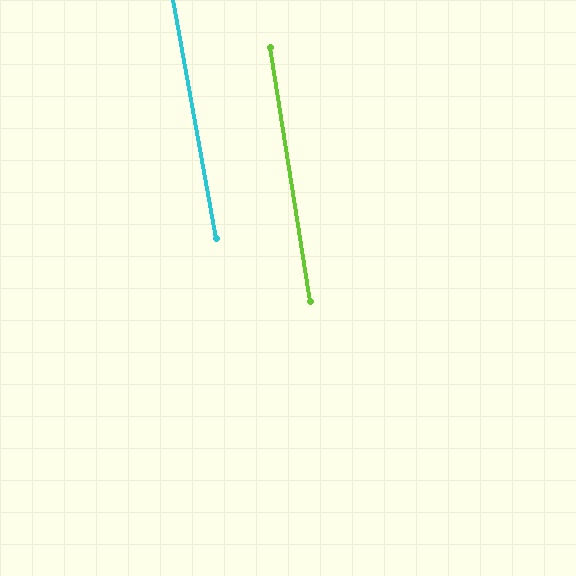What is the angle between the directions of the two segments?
Approximately 1 degree.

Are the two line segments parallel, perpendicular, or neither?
Parallel — their directions differ by only 1.2°.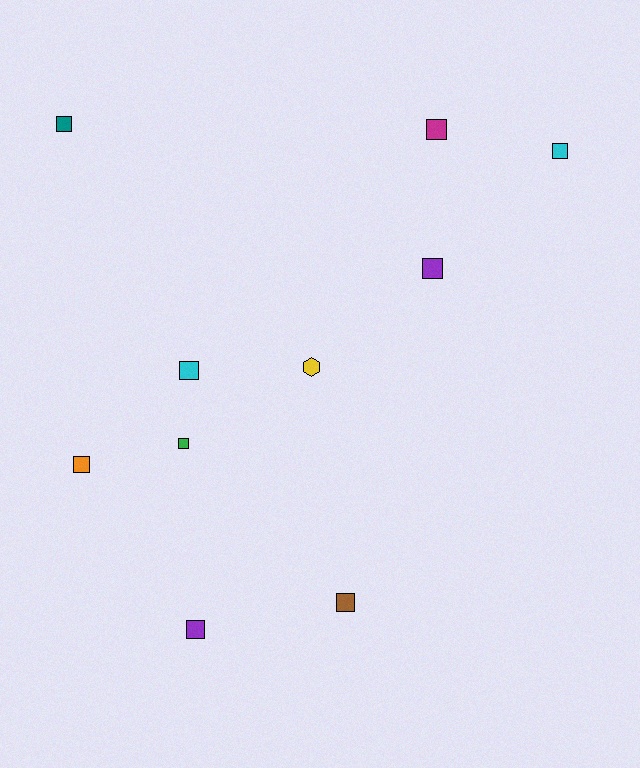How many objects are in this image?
There are 10 objects.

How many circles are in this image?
There are no circles.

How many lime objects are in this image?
There are no lime objects.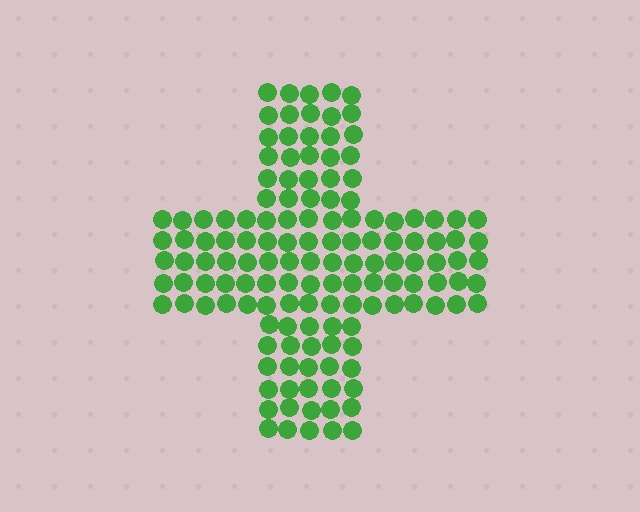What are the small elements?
The small elements are circles.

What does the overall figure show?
The overall figure shows a cross.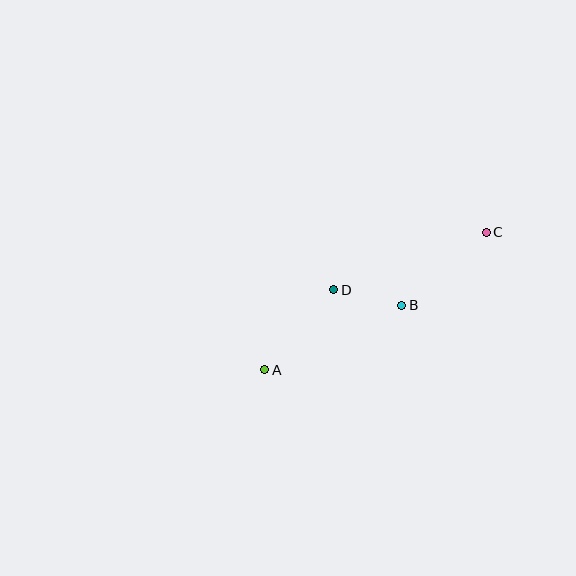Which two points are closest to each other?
Points B and D are closest to each other.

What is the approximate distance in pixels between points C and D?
The distance between C and D is approximately 163 pixels.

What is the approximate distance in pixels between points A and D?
The distance between A and D is approximately 106 pixels.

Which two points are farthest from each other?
Points A and C are farthest from each other.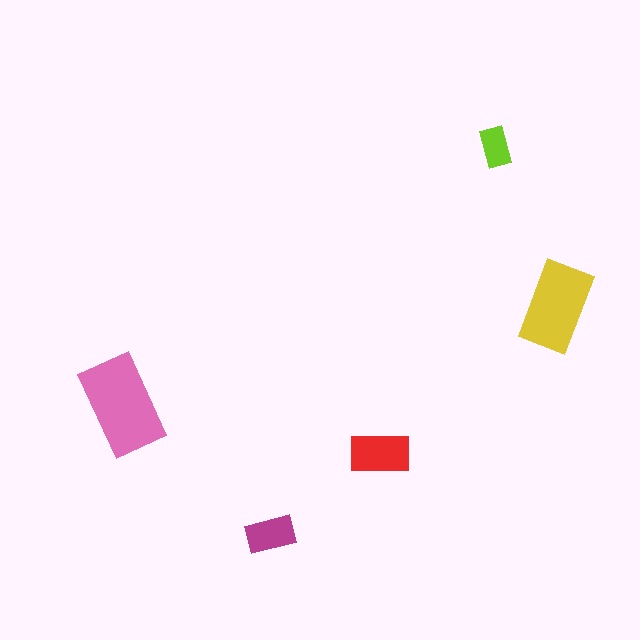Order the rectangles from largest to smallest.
the pink one, the yellow one, the red one, the magenta one, the lime one.